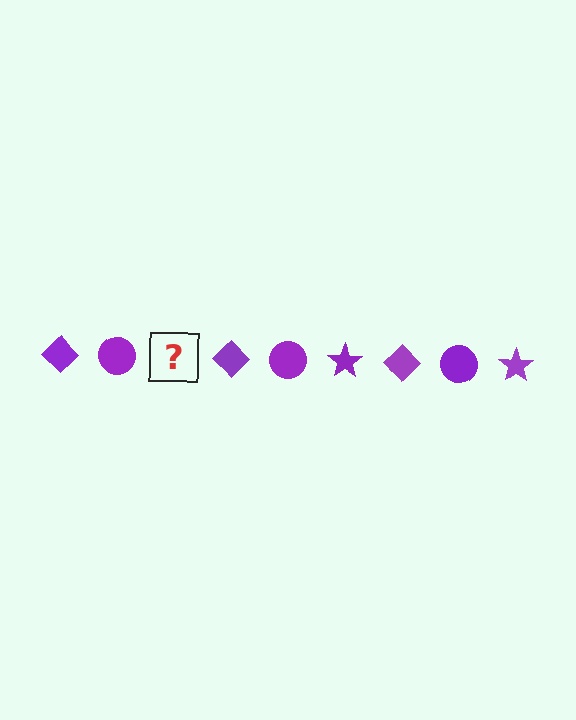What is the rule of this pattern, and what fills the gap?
The rule is that the pattern cycles through diamond, circle, star shapes in purple. The gap should be filled with a purple star.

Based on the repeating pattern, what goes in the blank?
The blank should be a purple star.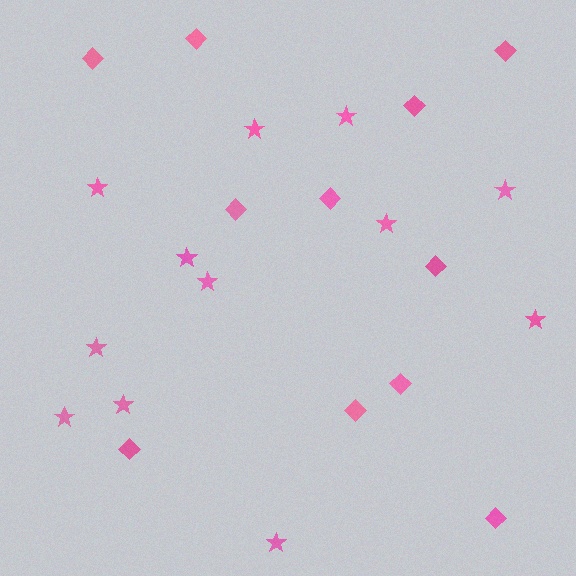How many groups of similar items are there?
There are 2 groups: one group of diamonds (11) and one group of stars (12).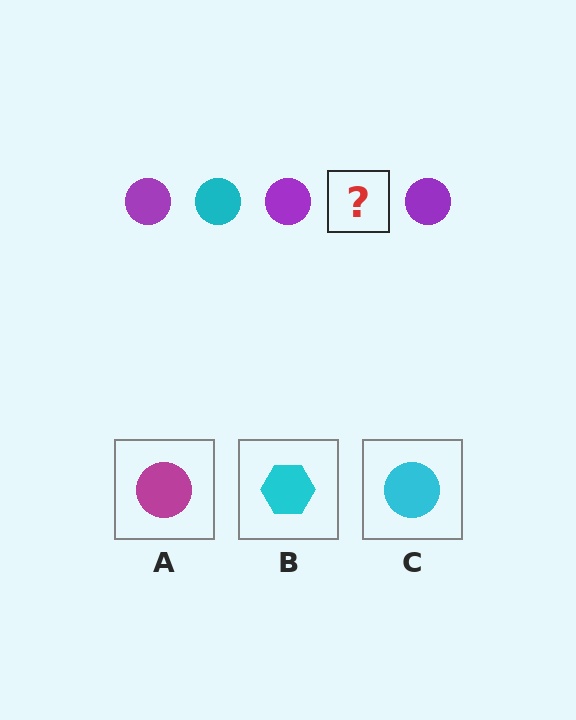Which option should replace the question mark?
Option C.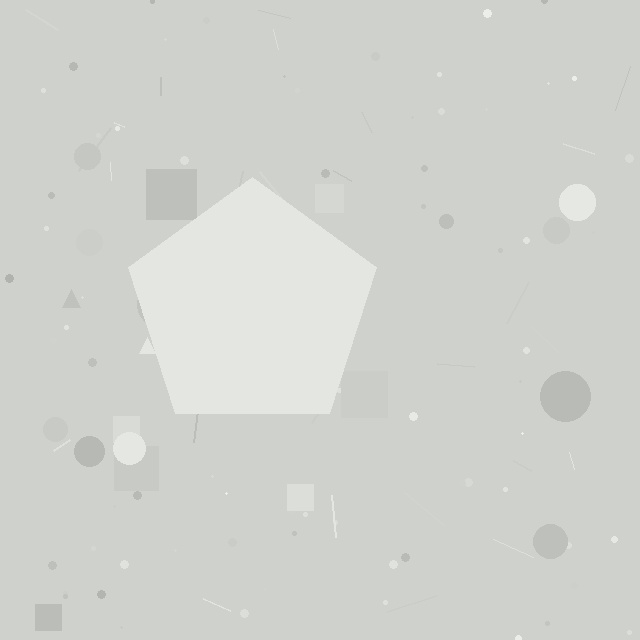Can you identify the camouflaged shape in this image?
The camouflaged shape is a pentagon.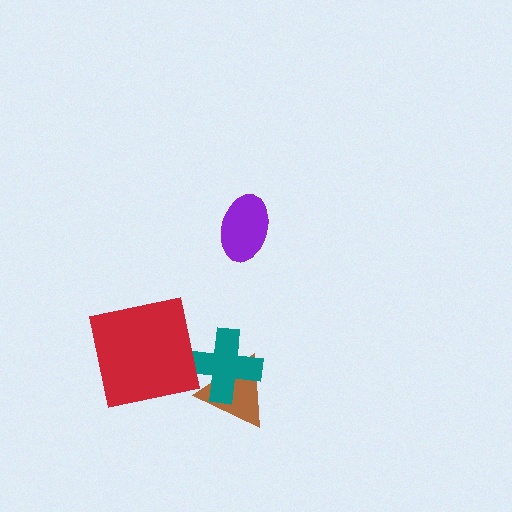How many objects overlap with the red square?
0 objects overlap with the red square.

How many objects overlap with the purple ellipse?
0 objects overlap with the purple ellipse.